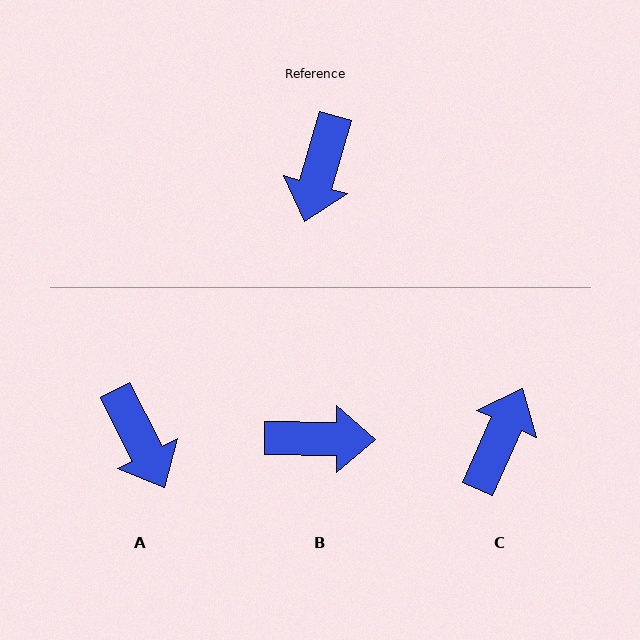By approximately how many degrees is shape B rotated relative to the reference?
Approximately 106 degrees counter-clockwise.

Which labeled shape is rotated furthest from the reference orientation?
C, about 172 degrees away.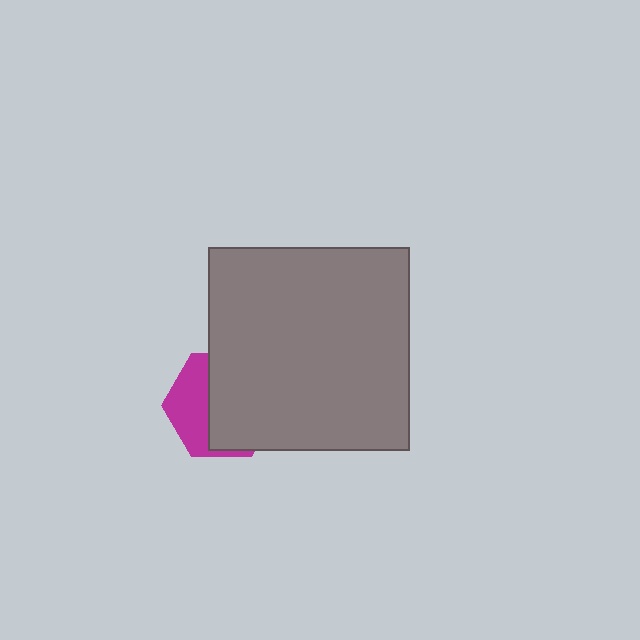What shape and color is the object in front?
The object in front is a gray rectangle.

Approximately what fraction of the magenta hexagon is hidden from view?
Roughly 63% of the magenta hexagon is hidden behind the gray rectangle.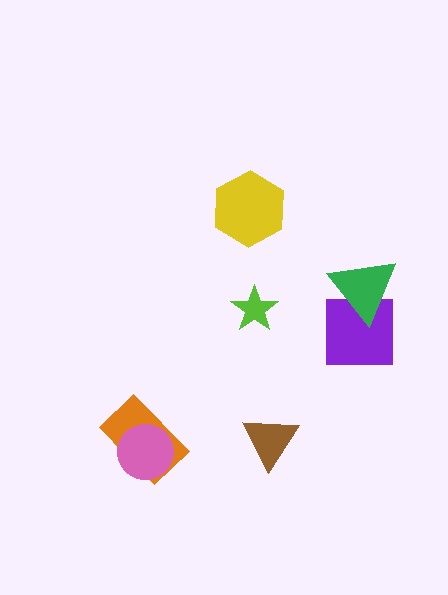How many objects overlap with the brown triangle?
0 objects overlap with the brown triangle.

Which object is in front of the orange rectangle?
The pink circle is in front of the orange rectangle.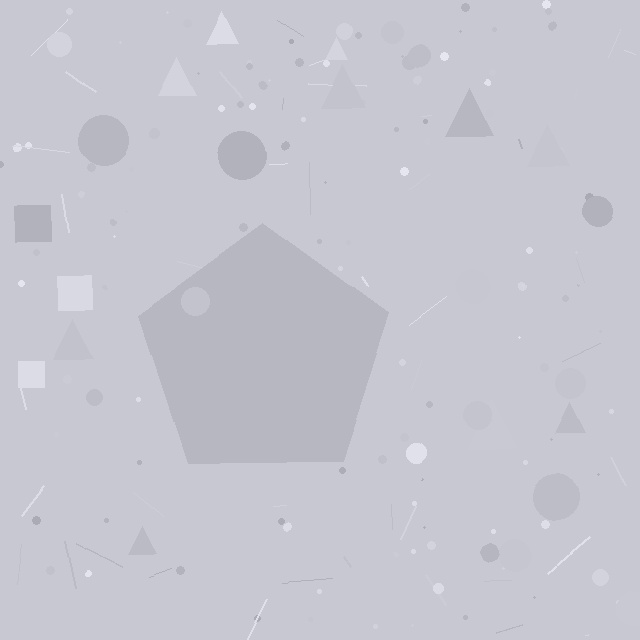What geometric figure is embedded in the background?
A pentagon is embedded in the background.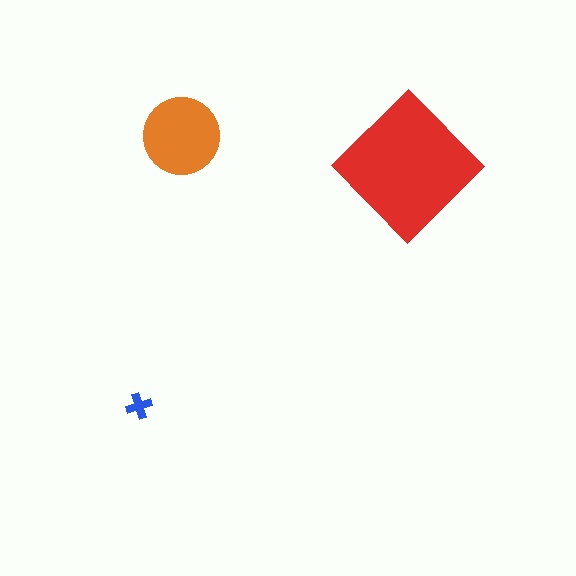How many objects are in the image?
There are 3 objects in the image.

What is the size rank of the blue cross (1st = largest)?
3rd.